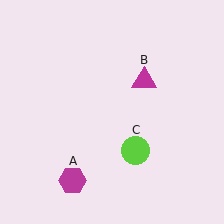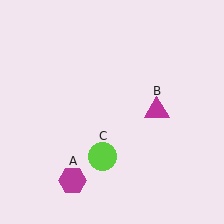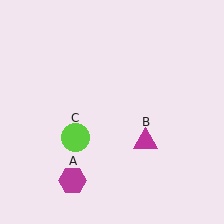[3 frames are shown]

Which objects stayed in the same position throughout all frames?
Magenta hexagon (object A) remained stationary.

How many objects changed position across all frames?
2 objects changed position: magenta triangle (object B), lime circle (object C).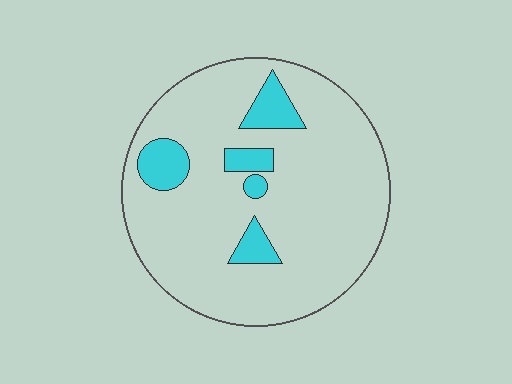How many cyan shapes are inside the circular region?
5.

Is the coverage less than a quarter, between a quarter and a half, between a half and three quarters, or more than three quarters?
Less than a quarter.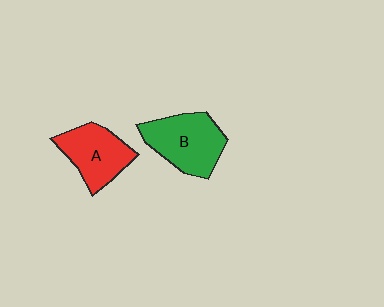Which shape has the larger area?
Shape B (green).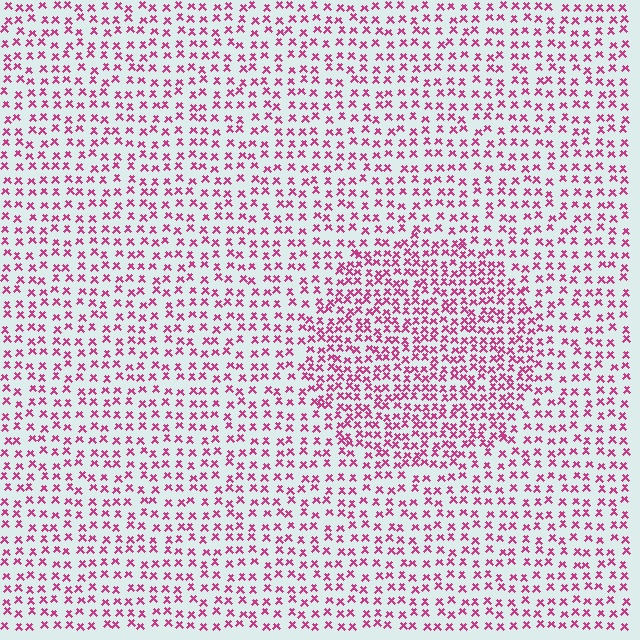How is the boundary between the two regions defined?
The boundary is defined by a change in element density (approximately 1.7x ratio). All elements are the same color, size, and shape.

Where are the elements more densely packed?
The elements are more densely packed inside the circle boundary.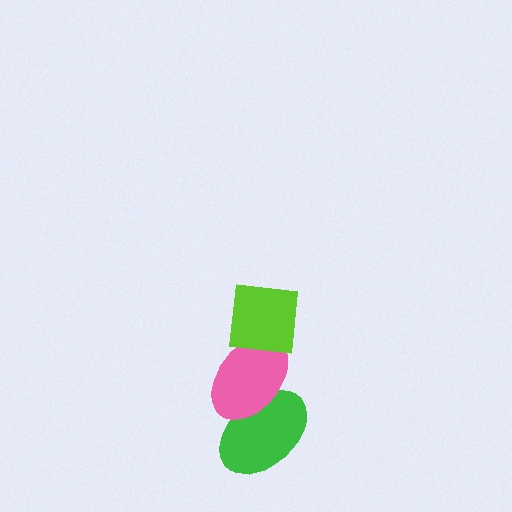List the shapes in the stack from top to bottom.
From top to bottom: the lime square, the pink ellipse, the green ellipse.